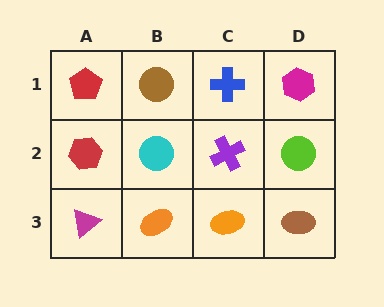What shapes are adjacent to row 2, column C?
A blue cross (row 1, column C), an orange ellipse (row 3, column C), a cyan circle (row 2, column B), a lime circle (row 2, column D).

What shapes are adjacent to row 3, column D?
A lime circle (row 2, column D), an orange ellipse (row 3, column C).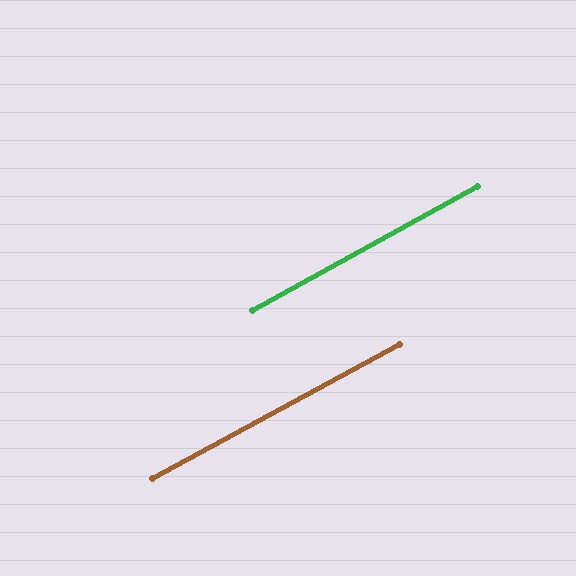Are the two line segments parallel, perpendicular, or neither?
Parallel — their directions differ by only 0.4°.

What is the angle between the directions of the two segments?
Approximately 0 degrees.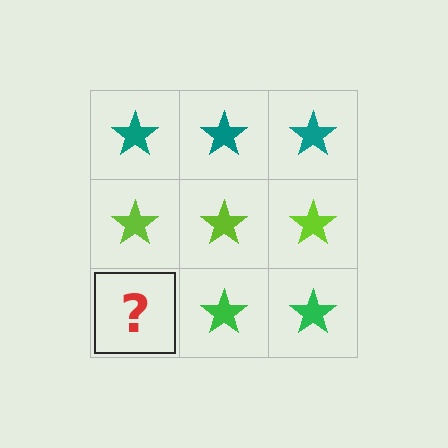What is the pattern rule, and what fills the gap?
The rule is that each row has a consistent color. The gap should be filled with a green star.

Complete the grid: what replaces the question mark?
The question mark should be replaced with a green star.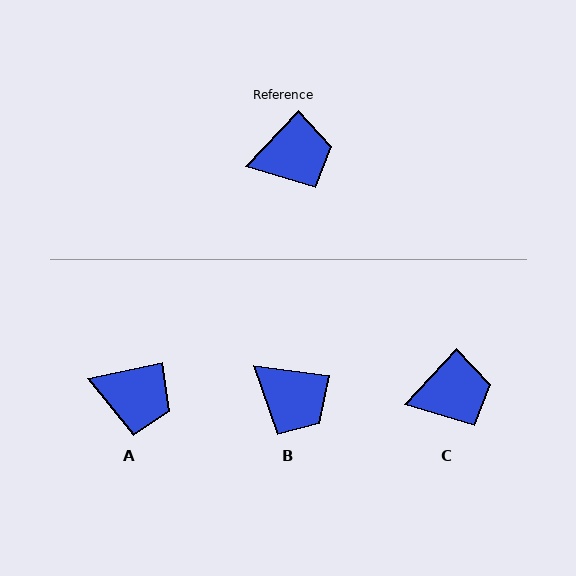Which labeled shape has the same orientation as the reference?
C.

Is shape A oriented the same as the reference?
No, it is off by about 35 degrees.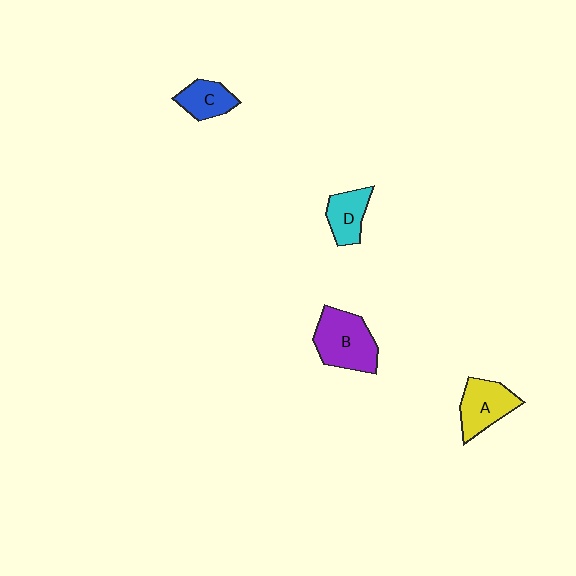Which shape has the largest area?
Shape B (purple).